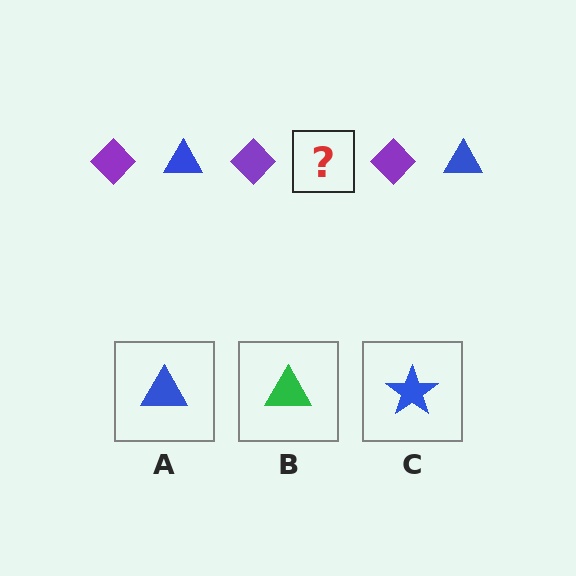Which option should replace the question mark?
Option A.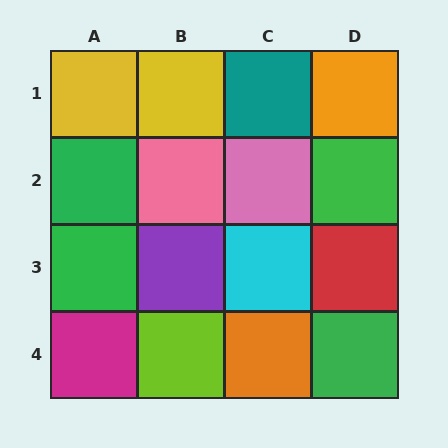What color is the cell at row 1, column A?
Yellow.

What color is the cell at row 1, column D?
Orange.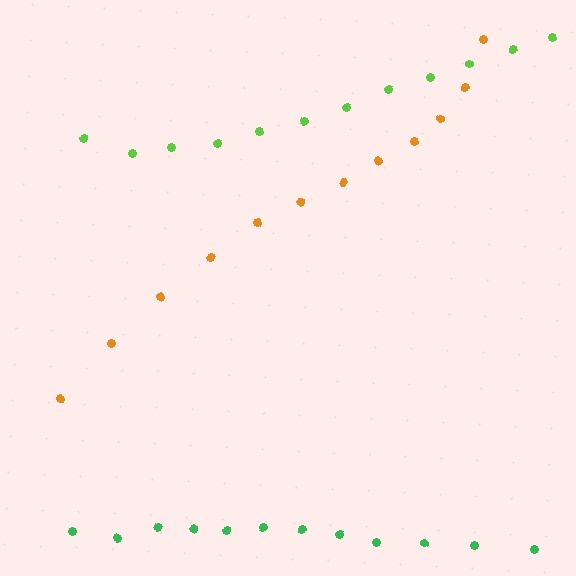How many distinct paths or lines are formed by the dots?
There are 3 distinct paths.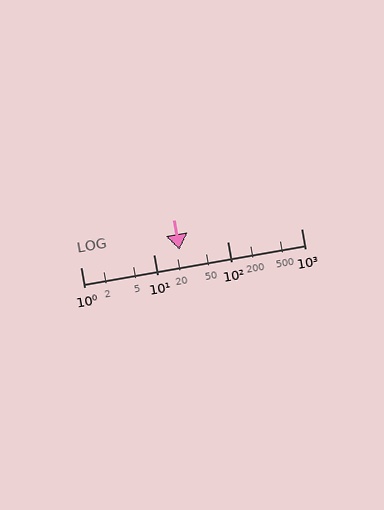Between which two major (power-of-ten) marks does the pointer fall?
The pointer is between 10 and 100.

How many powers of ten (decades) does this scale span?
The scale spans 3 decades, from 1 to 1000.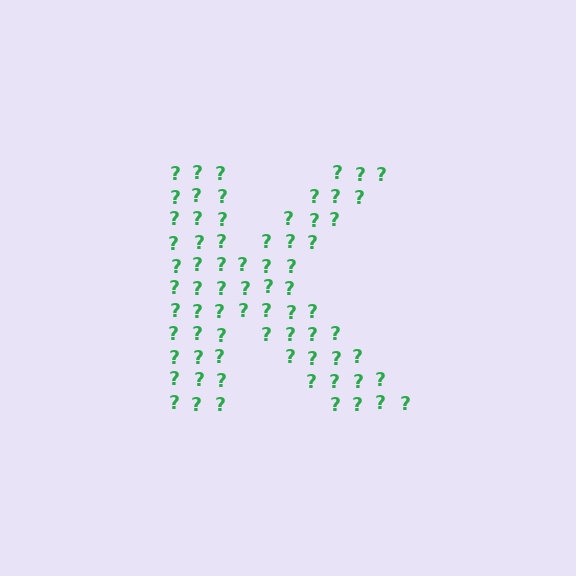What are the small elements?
The small elements are question marks.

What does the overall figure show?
The overall figure shows the letter K.